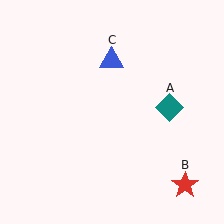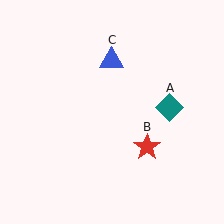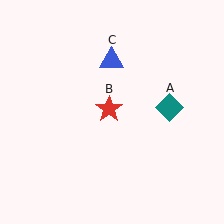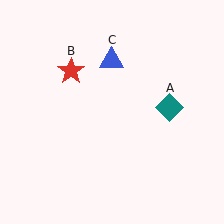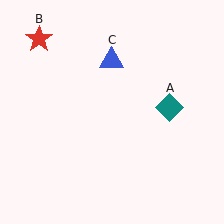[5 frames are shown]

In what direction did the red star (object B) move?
The red star (object B) moved up and to the left.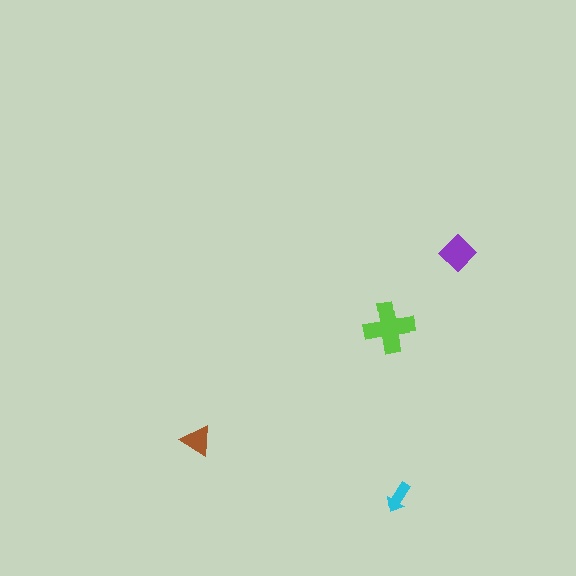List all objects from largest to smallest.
The lime cross, the purple diamond, the brown triangle, the cyan arrow.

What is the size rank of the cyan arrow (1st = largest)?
4th.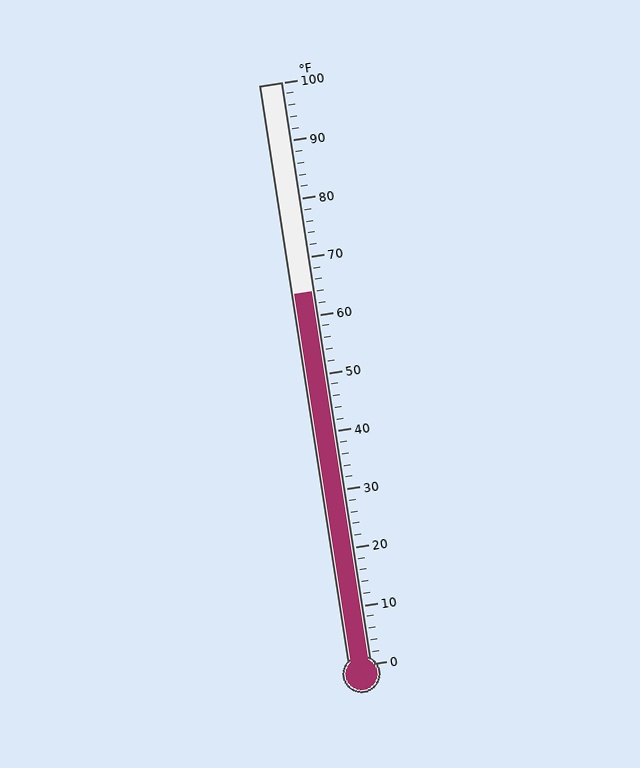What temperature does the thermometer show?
The thermometer shows approximately 64°F.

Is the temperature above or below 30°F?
The temperature is above 30°F.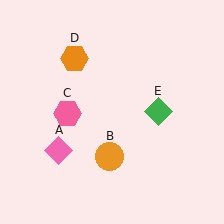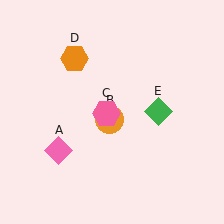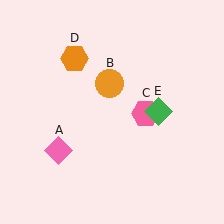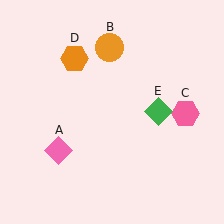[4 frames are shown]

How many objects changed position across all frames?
2 objects changed position: orange circle (object B), pink hexagon (object C).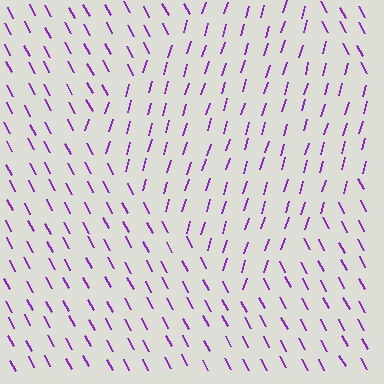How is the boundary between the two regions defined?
The boundary is defined purely by a change in line orientation (approximately 45 degrees difference). All lines are the same color and thickness.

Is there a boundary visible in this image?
Yes, there is a texture boundary formed by a change in line orientation.